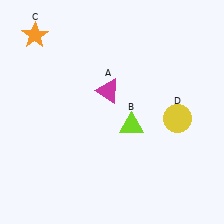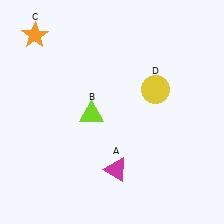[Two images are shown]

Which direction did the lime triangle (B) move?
The lime triangle (B) moved left.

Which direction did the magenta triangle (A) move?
The magenta triangle (A) moved down.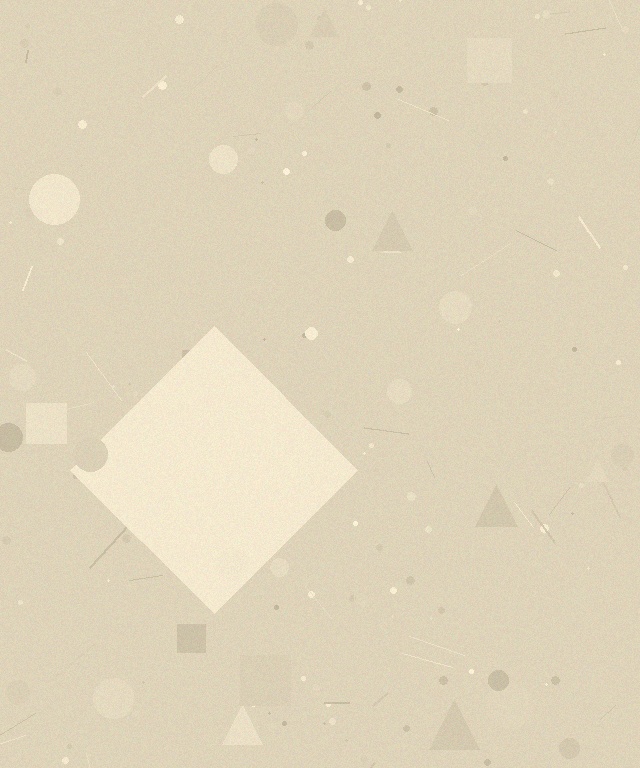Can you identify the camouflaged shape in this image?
The camouflaged shape is a diamond.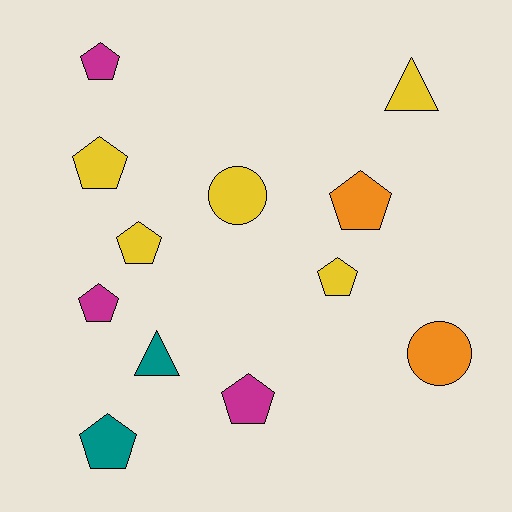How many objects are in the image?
There are 12 objects.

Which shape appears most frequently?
Pentagon, with 8 objects.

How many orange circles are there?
There is 1 orange circle.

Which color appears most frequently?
Yellow, with 5 objects.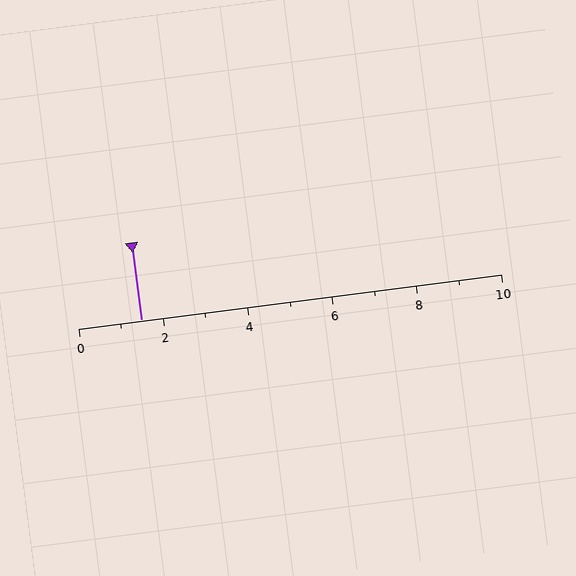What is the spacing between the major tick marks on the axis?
The major ticks are spaced 2 apart.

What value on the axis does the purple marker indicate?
The marker indicates approximately 1.5.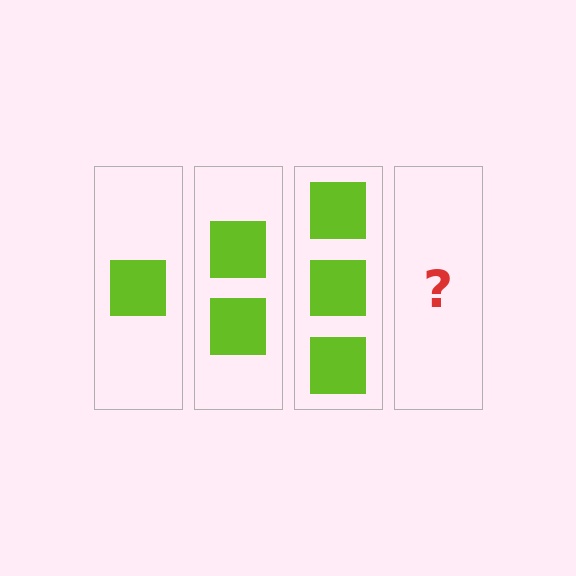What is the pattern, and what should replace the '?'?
The pattern is that each step adds one more square. The '?' should be 4 squares.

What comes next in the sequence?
The next element should be 4 squares.